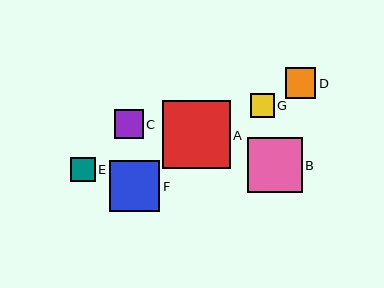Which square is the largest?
Square A is the largest with a size of approximately 68 pixels.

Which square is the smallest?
Square G is the smallest with a size of approximately 24 pixels.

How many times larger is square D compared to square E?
Square D is approximately 1.2 times the size of square E.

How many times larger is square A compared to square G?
Square A is approximately 2.8 times the size of square G.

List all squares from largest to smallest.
From largest to smallest: A, B, F, D, C, E, G.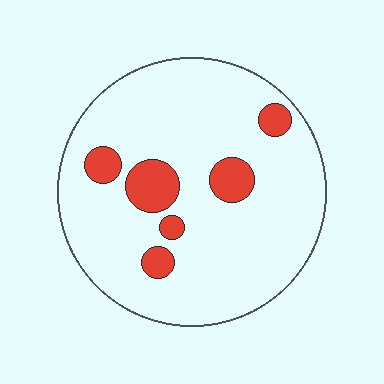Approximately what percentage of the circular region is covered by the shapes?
Approximately 15%.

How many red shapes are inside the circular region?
6.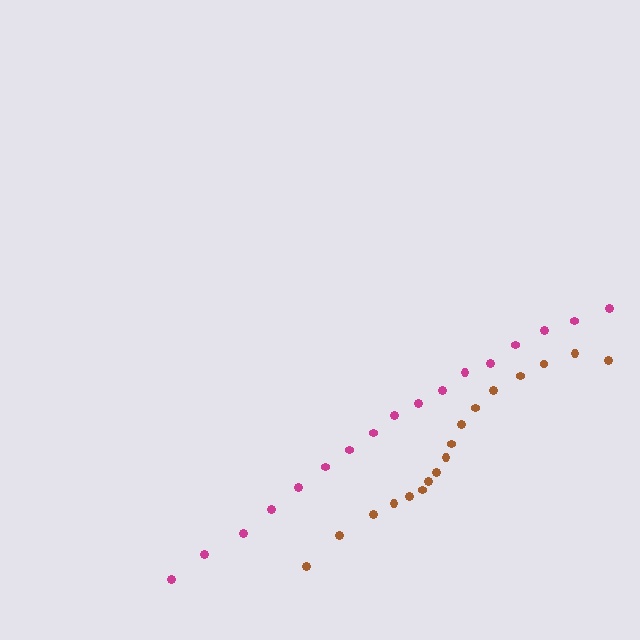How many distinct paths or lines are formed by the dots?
There are 2 distinct paths.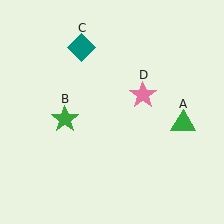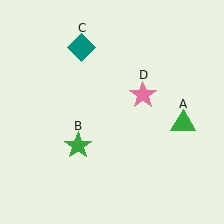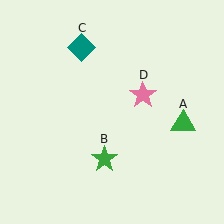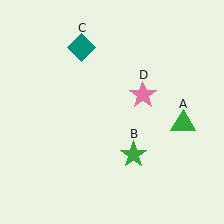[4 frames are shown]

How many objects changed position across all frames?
1 object changed position: green star (object B).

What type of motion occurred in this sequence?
The green star (object B) rotated counterclockwise around the center of the scene.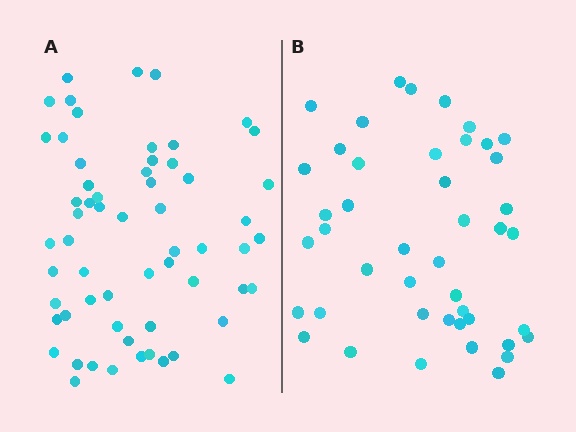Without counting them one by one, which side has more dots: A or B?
Region A (the left region) has more dots.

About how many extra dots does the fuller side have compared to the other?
Region A has approximately 15 more dots than region B.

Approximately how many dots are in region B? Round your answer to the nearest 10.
About 40 dots. (The exact count is 44, which rounds to 40.)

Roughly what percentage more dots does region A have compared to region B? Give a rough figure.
About 35% more.